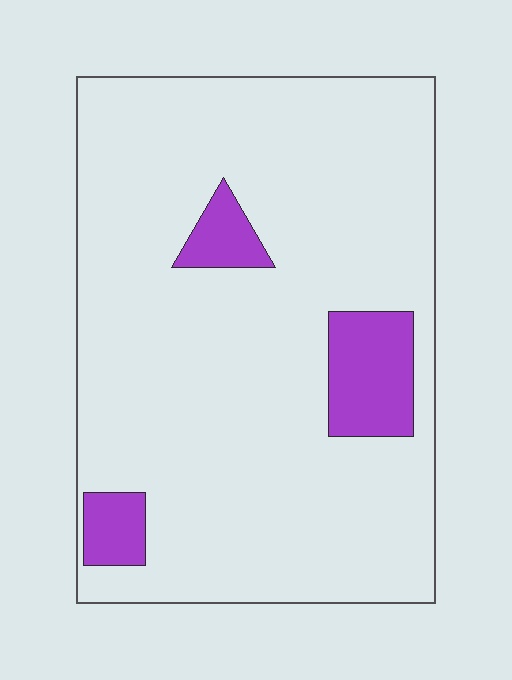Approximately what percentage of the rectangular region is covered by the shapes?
Approximately 10%.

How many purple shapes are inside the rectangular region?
3.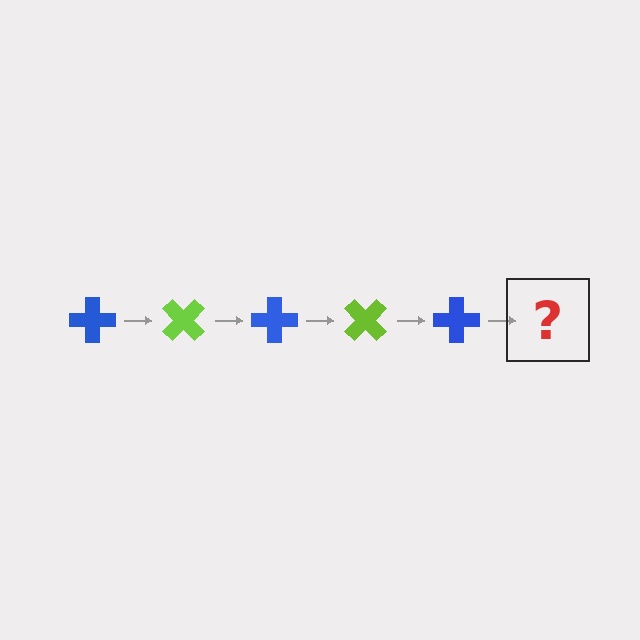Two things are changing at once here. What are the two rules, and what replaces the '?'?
The two rules are that it rotates 45 degrees each step and the color cycles through blue and lime. The '?' should be a lime cross, rotated 225 degrees from the start.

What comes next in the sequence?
The next element should be a lime cross, rotated 225 degrees from the start.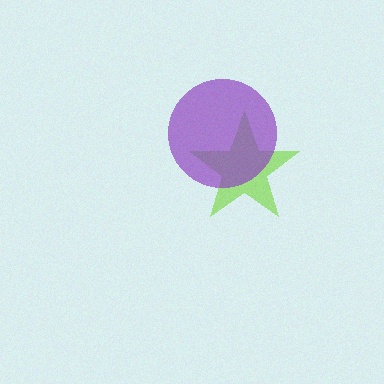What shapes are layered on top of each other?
The layered shapes are: a lime star, a purple circle.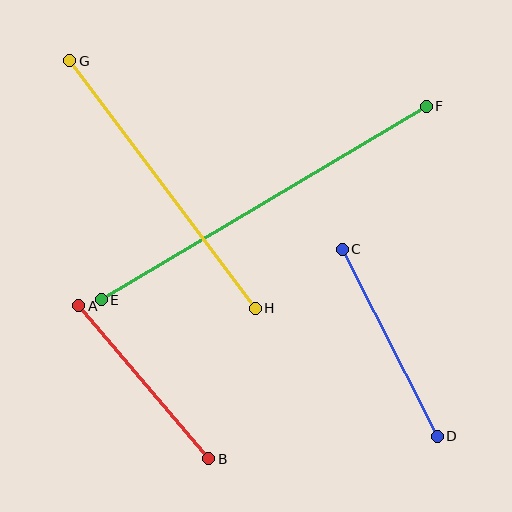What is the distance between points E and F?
The distance is approximately 378 pixels.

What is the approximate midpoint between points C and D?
The midpoint is at approximately (390, 343) pixels.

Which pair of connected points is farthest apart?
Points E and F are farthest apart.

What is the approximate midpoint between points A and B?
The midpoint is at approximately (144, 382) pixels.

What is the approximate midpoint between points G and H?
The midpoint is at approximately (162, 185) pixels.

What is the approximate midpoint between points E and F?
The midpoint is at approximately (264, 203) pixels.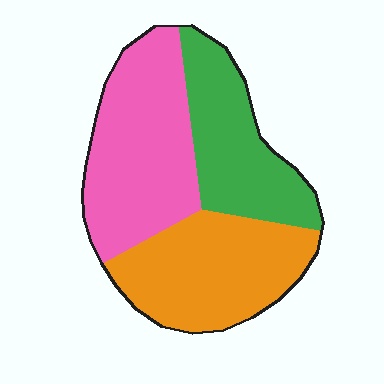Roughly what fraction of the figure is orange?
Orange takes up between a third and a half of the figure.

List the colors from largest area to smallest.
From largest to smallest: pink, orange, green.